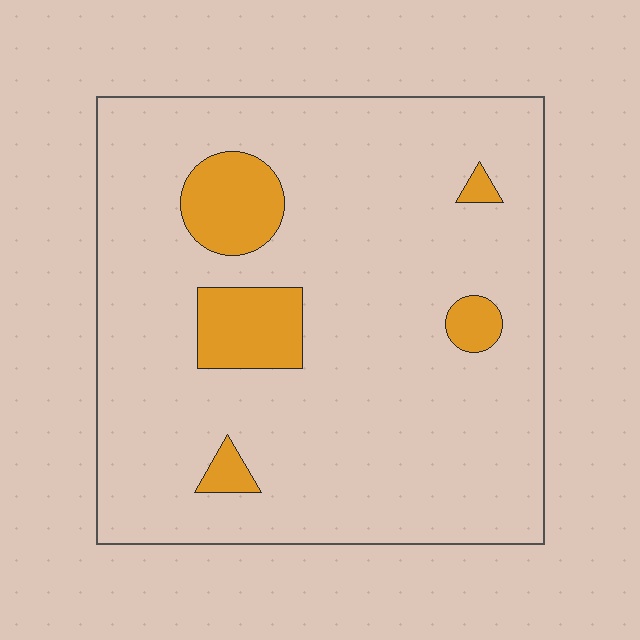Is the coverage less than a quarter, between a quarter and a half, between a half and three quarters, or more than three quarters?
Less than a quarter.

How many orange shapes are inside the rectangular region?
5.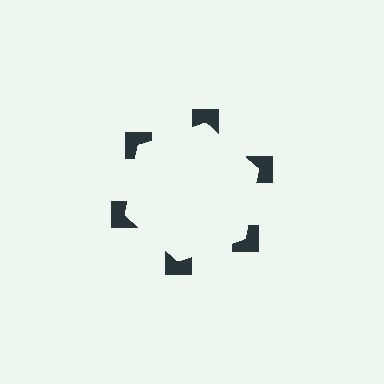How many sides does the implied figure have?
6 sides.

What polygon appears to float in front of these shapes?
An illusory hexagon — its edges are inferred from the aligned wedge cuts in the notched squares, not physically drawn.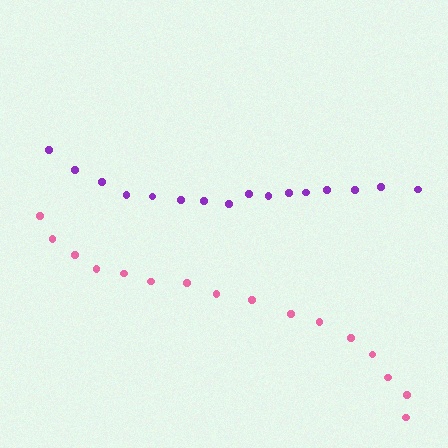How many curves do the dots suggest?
There are 2 distinct paths.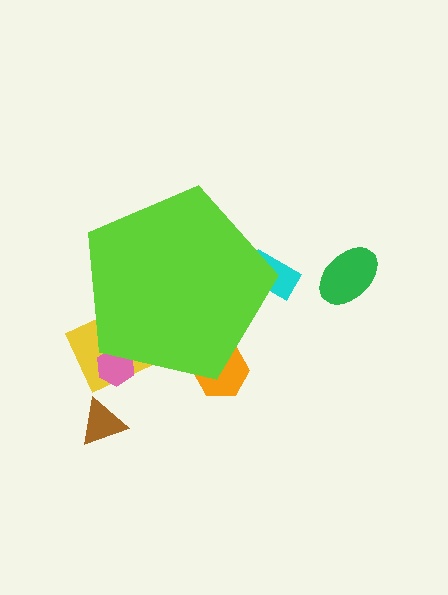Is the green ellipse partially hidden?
No, the green ellipse is fully visible.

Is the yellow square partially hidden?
Yes, the yellow square is partially hidden behind the lime pentagon.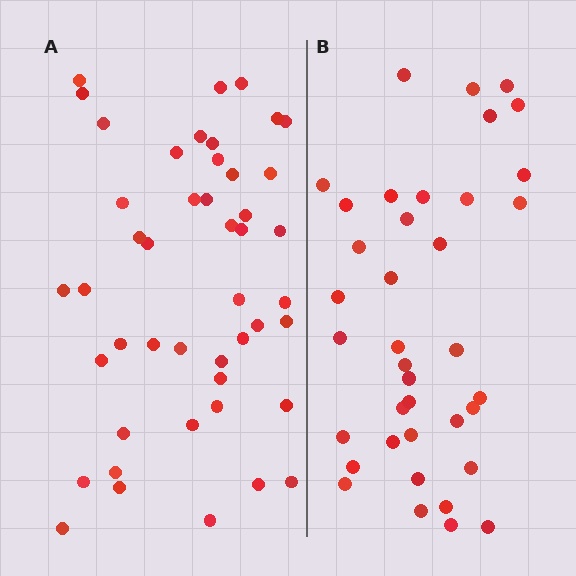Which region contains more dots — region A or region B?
Region A (the left region) has more dots.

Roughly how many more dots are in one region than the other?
Region A has roughly 8 or so more dots than region B.